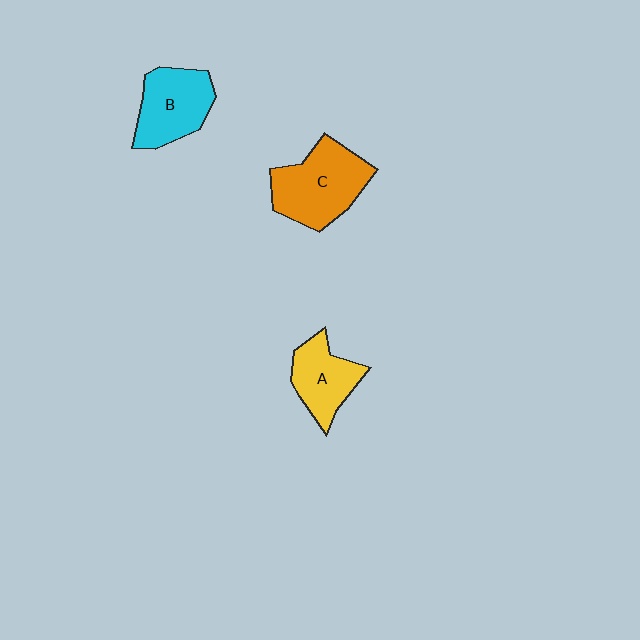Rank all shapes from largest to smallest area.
From largest to smallest: C (orange), B (cyan), A (yellow).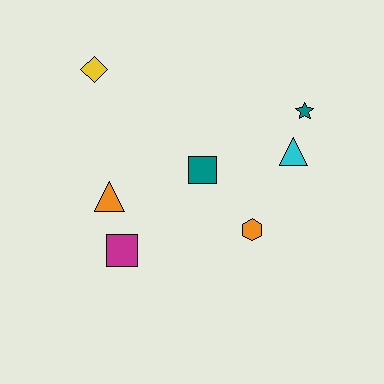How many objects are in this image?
There are 7 objects.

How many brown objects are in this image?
There are no brown objects.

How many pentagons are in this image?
There are no pentagons.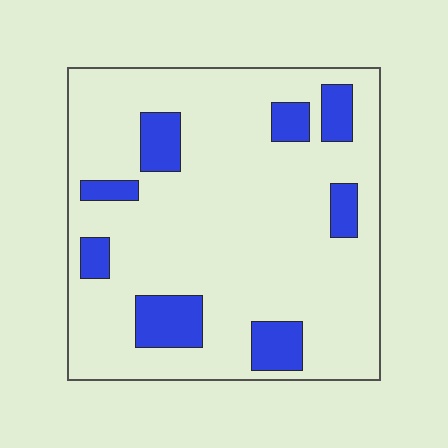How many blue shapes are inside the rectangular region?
8.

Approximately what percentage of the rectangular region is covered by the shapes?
Approximately 15%.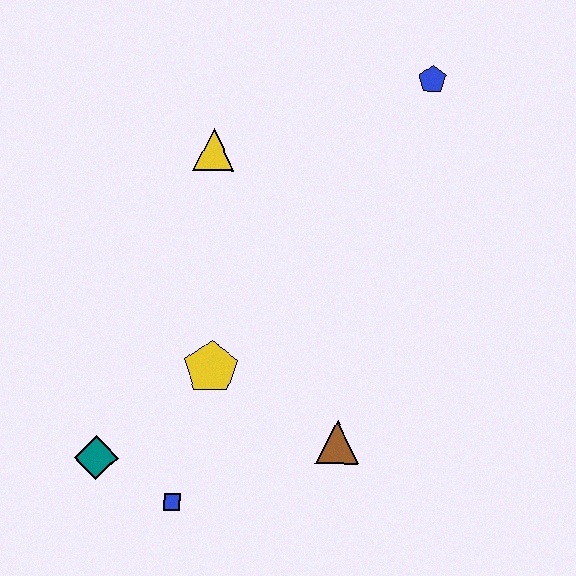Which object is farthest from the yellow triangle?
The blue square is farthest from the yellow triangle.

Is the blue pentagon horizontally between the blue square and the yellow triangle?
No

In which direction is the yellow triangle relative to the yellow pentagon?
The yellow triangle is above the yellow pentagon.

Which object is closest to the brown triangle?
The yellow pentagon is closest to the brown triangle.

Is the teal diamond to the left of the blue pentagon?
Yes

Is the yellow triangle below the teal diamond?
No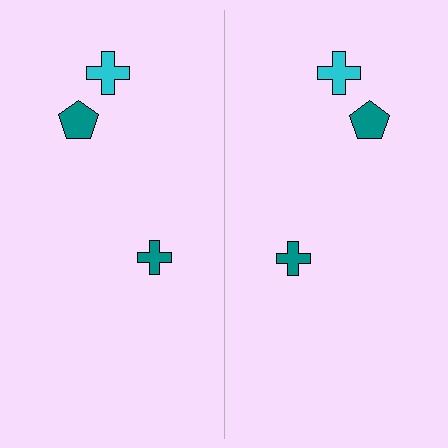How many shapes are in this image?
There are 6 shapes in this image.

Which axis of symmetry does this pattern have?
The pattern has a vertical axis of symmetry running through the center of the image.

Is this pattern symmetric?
Yes, this pattern has bilateral (reflection) symmetry.